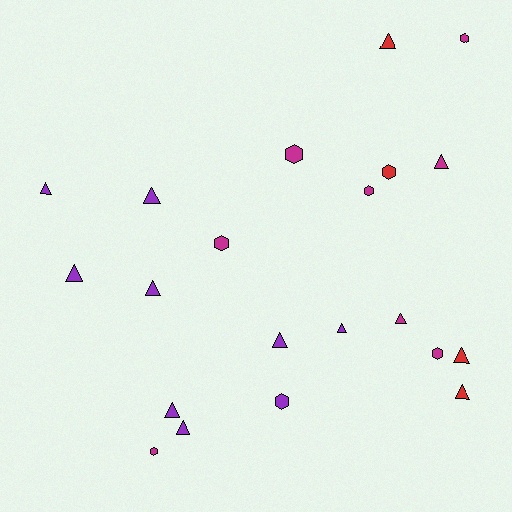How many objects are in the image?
There are 21 objects.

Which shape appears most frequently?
Triangle, with 13 objects.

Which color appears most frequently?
Purple, with 9 objects.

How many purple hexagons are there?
There is 1 purple hexagon.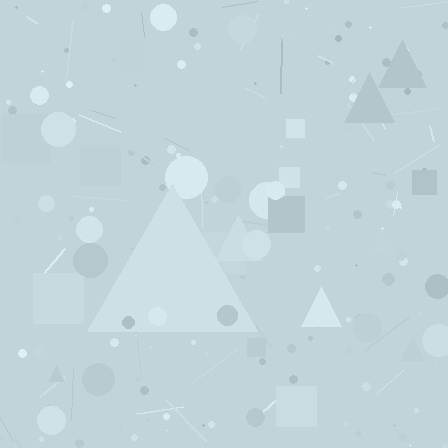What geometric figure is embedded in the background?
A triangle is embedded in the background.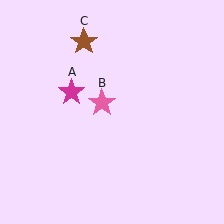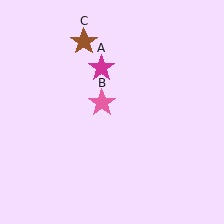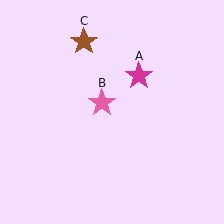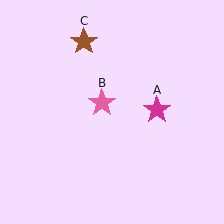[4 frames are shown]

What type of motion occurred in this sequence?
The magenta star (object A) rotated clockwise around the center of the scene.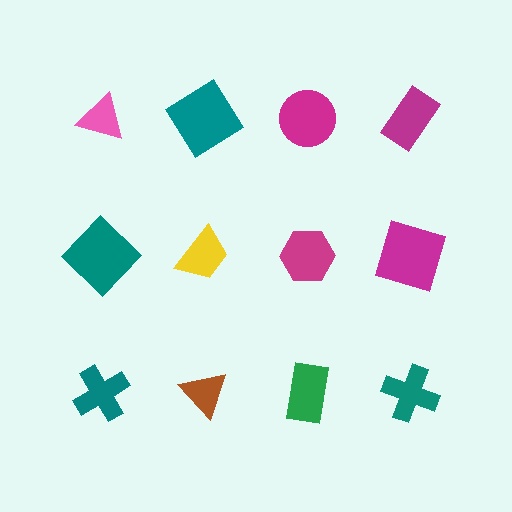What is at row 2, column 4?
A magenta square.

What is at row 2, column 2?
A yellow trapezoid.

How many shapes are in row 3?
4 shapes.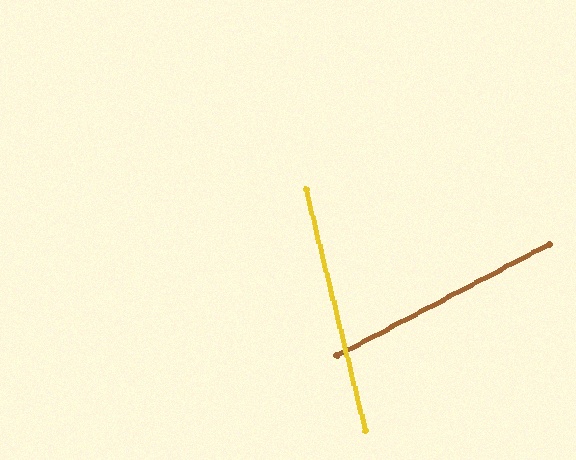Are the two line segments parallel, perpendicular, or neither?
Neither parallel nor perpendicular — they differ by about 76°.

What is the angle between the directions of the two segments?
Approximately 76 degrees.